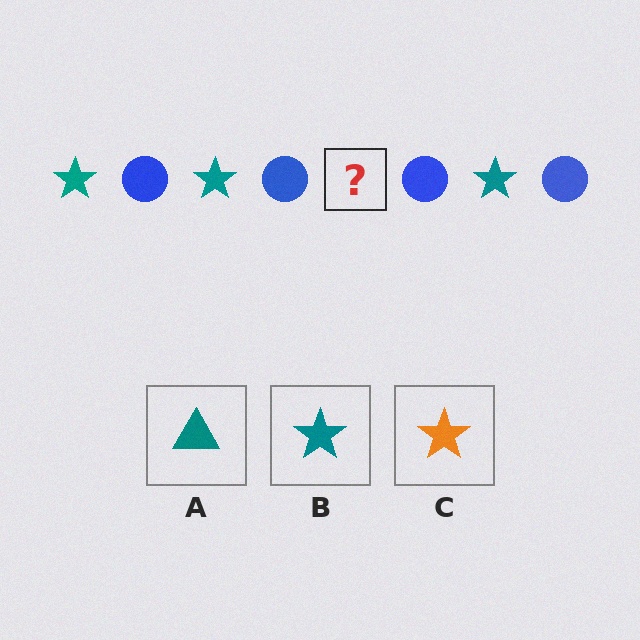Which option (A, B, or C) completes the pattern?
B.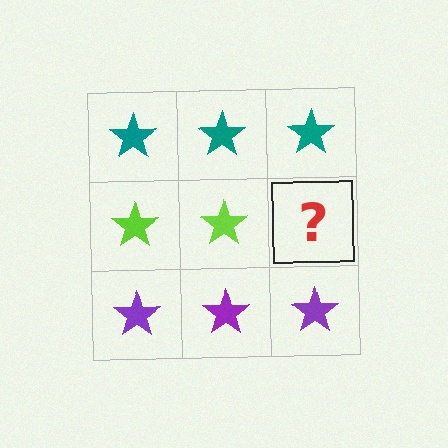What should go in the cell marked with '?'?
The missing cell should contain a lime star.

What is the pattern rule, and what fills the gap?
The rule is that each row has a consistent color. The gap should be filled with a lime star.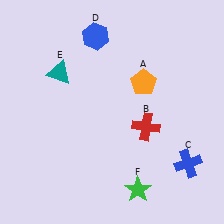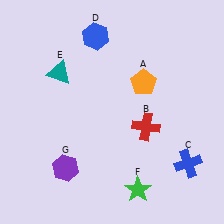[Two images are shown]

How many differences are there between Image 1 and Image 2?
There is 1 difference between the two images.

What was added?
A purple hexagon (G) was added in Image 2.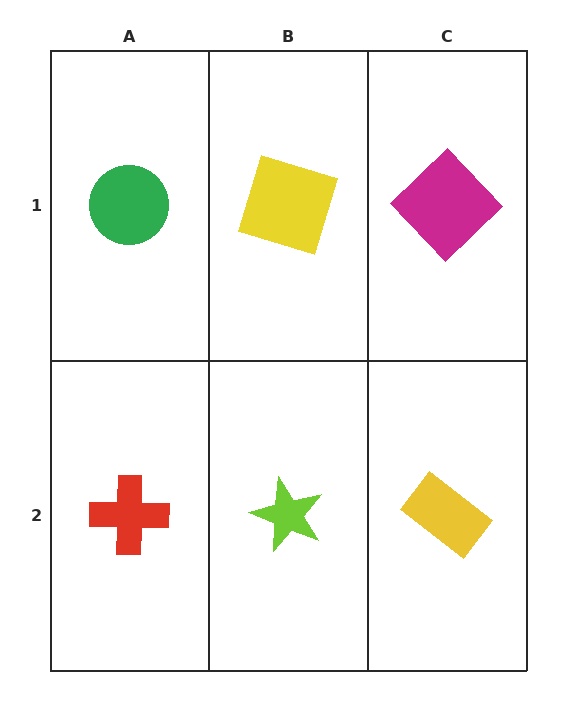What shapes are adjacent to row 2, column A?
A green circle (row 1, column A), a lime star (row 2, column B).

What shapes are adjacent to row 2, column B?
A yellow square (row 1, column B), a red cross (row 2, column A), a yellow rectangle (row 2, column C).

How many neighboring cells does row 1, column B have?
3.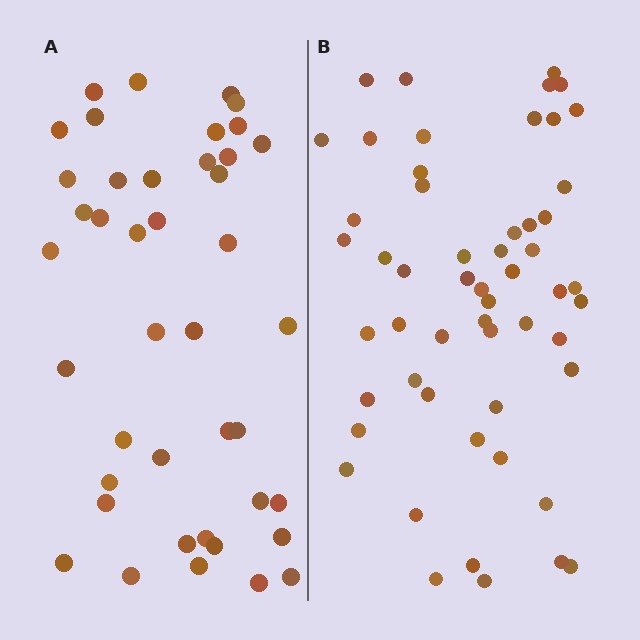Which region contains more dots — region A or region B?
Region B (the right region) has more dots.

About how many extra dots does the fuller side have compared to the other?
Region B has roughly 12 or so more dots than region A.